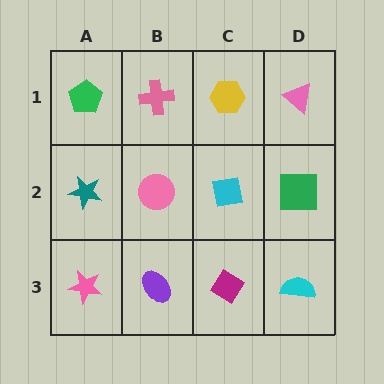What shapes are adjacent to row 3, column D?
A green square (row 2, column D), a magenta diamond (row 3, column C).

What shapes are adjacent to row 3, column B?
A pink circle (row 2, column B), a pink star (row 3, column A), a magenta diamond (row 3, column C).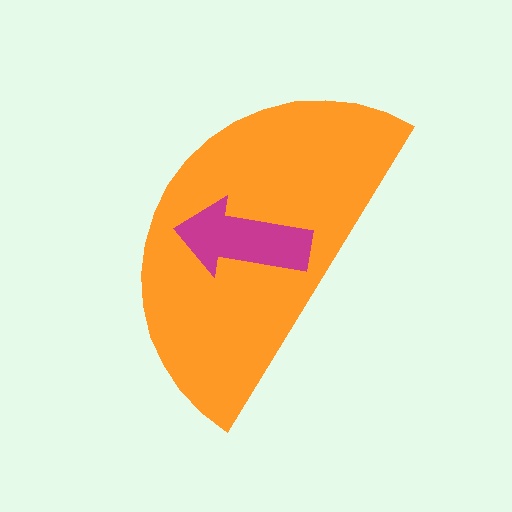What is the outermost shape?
The orange semicircle.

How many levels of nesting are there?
2.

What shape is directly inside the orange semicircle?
The magenta arrow.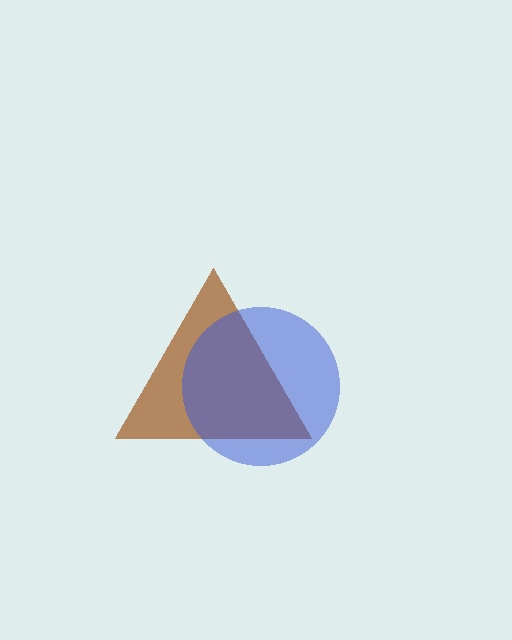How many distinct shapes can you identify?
There are 2 distinct shapes: a brown triangle, a blue circle.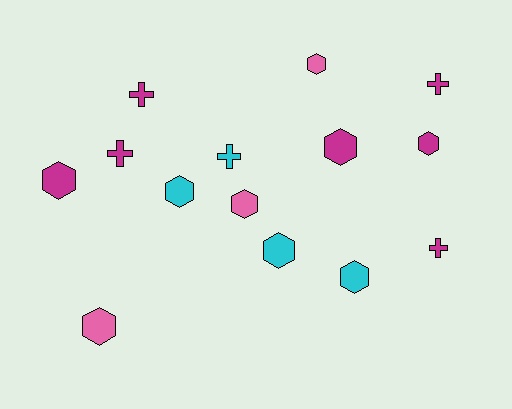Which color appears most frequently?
Magenta, with 7 objects.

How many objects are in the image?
There are 14 objects.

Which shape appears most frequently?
Hexagon, with 9 objects.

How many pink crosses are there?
There are no pink crosses.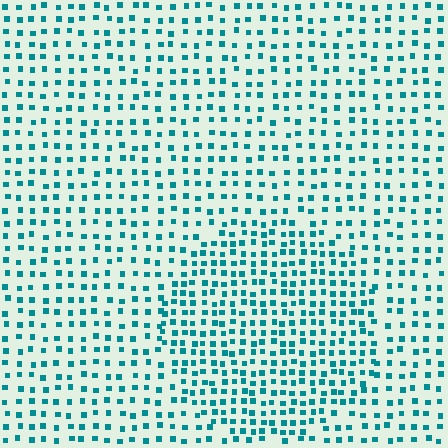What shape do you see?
I see a circle.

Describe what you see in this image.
The image contains small teal elements arranged at two different densities. A circle-shaped region is visible where the elements are more densely packed than the surrounding area.